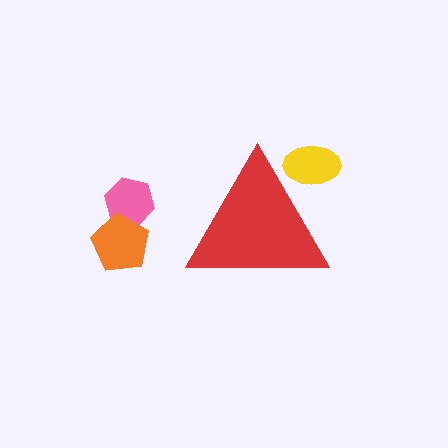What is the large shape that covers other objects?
A red triangle.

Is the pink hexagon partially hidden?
No, the pink hexagon is fully visible.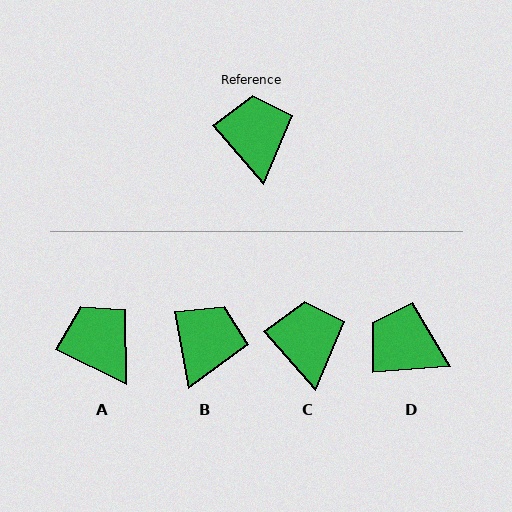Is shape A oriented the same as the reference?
No, it is off by about 23 degrees.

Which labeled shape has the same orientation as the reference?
C.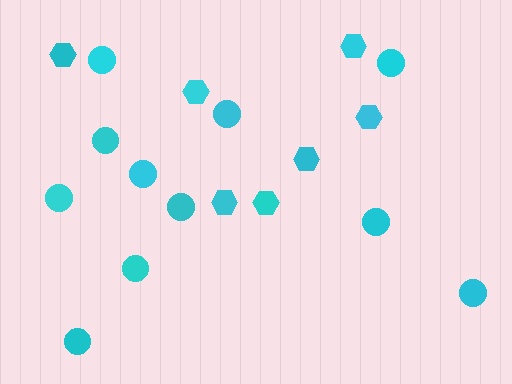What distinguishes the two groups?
There are 2 groups: one group of circles (11) and one group of hexagons (7).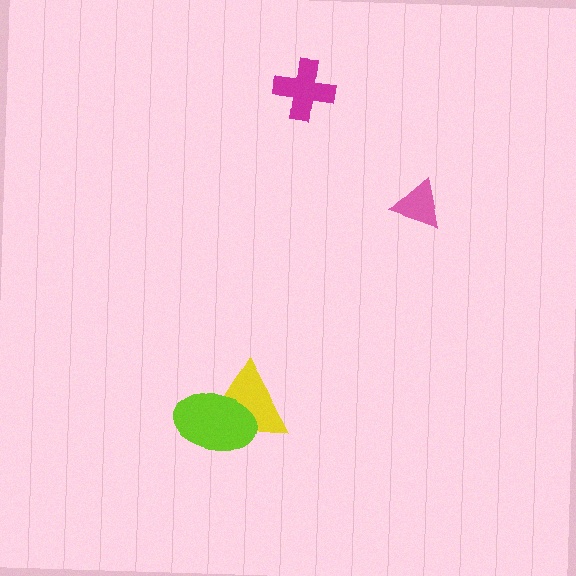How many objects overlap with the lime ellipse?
1 object overlaps with the lime ellipse.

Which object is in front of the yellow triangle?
The lime ellipse is in front of the yellow triangle.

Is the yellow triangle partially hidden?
Yes, it is partially covered by another shape.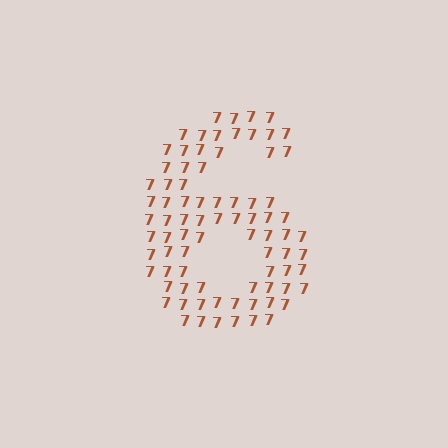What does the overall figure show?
The overall figure shows the digit 6.